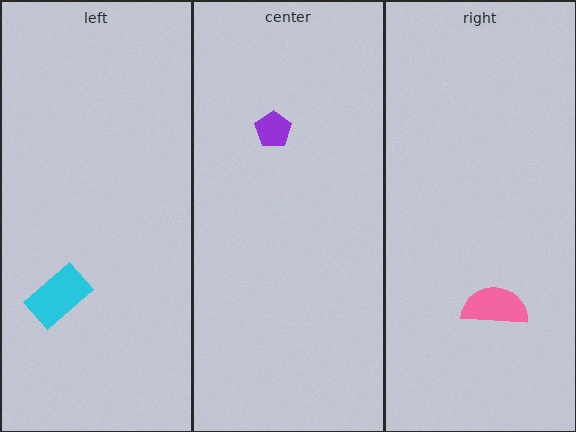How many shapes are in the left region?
1.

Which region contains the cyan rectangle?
The left region.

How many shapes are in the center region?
1.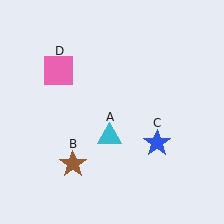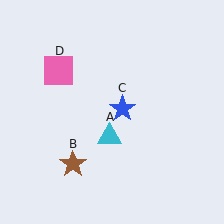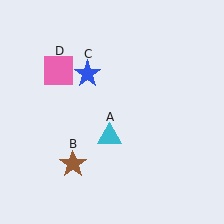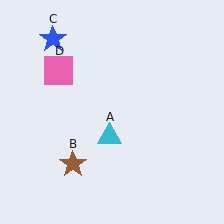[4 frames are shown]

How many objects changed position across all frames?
1 object changed position: blue star (object C).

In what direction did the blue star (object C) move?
The blue star (object C) moved up and to the left.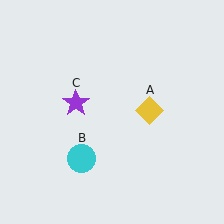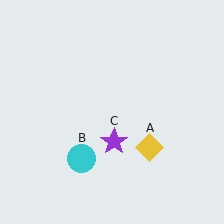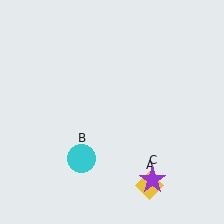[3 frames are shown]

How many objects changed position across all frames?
2 objects changed position: yellow diamond (object A), purple star (object C).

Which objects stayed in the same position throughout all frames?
Cyan circle (object B) remained stationary.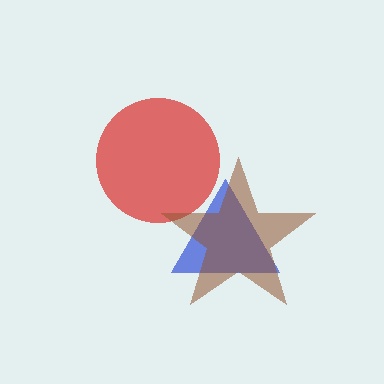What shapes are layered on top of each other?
The layered shapes are: a blue triangle, a red circle, a brown star.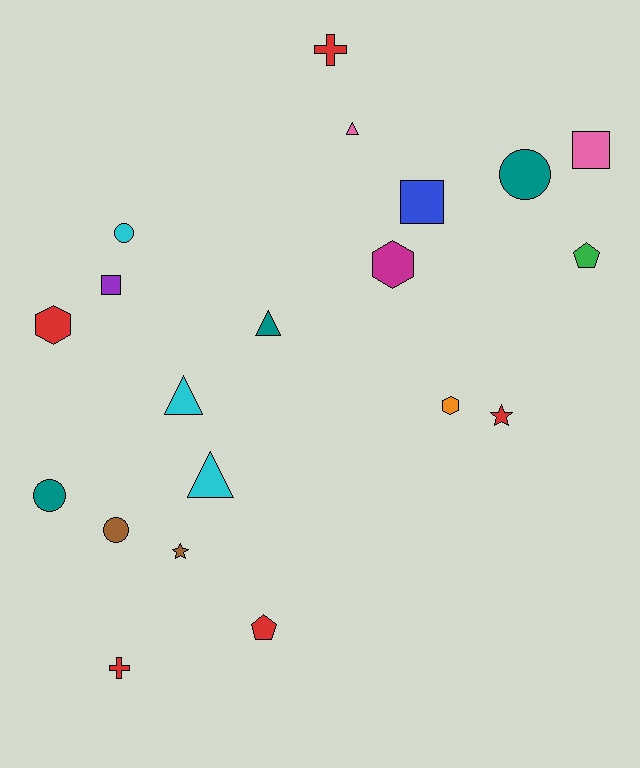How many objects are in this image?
There are 20 objects.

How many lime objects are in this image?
There are no lime objects.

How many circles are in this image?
There are 4 circles.